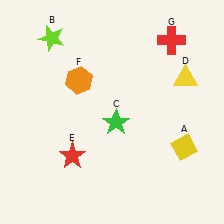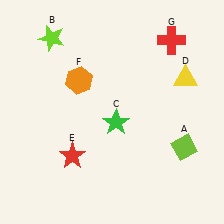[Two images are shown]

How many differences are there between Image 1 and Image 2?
There is 1 difference between the two images.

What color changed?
The diamond (A) changed from yellow in Image 1 to lime in Image 2.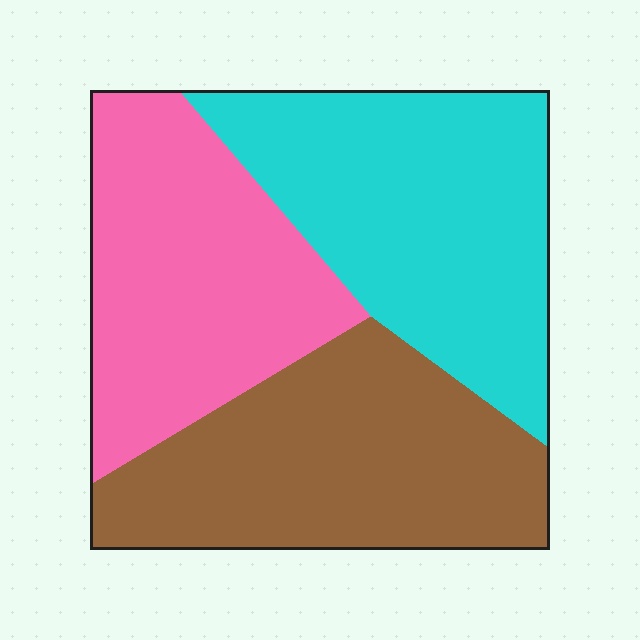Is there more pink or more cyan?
Cyan.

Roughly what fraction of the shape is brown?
Brown covers 34% of the shape.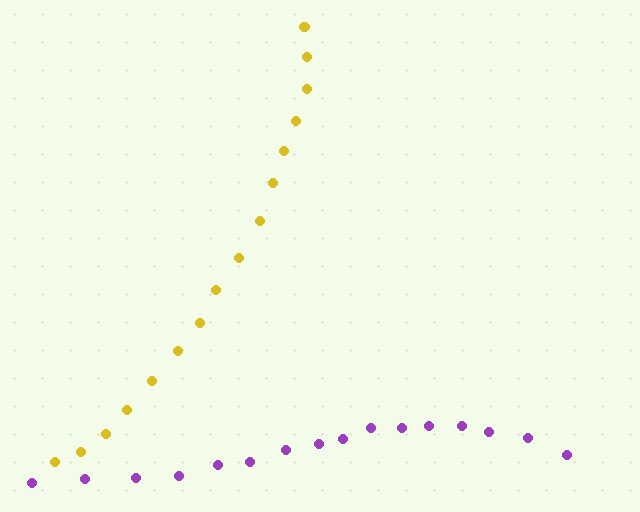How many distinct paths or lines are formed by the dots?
There are 2 distinct paths.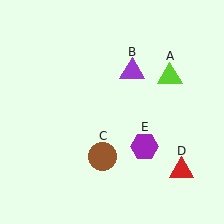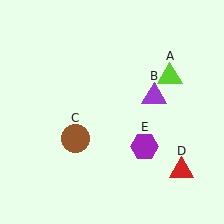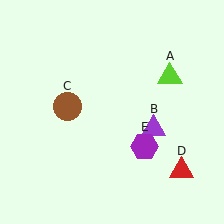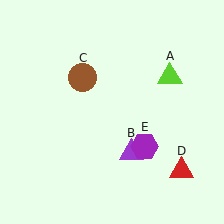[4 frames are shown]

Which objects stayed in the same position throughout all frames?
Lime triangle (object A) and red triangle (object D) and purple hexagon (object E) remained stationary.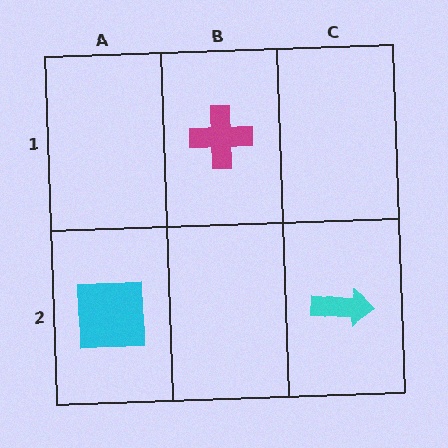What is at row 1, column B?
A magenta cross.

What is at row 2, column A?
A cyan square.